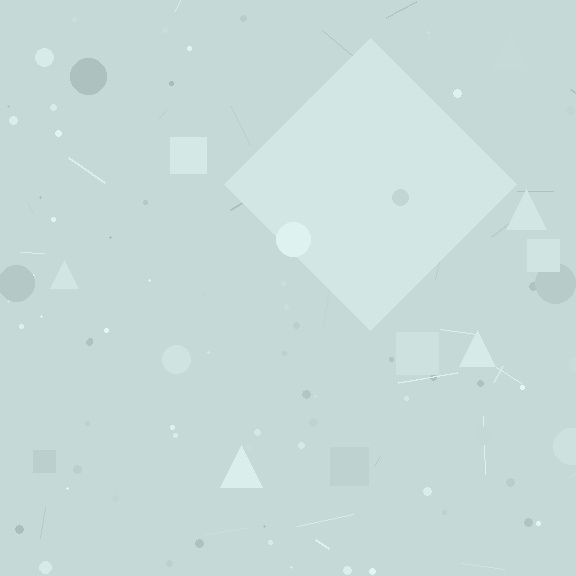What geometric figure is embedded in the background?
A diamond is embedded in the background.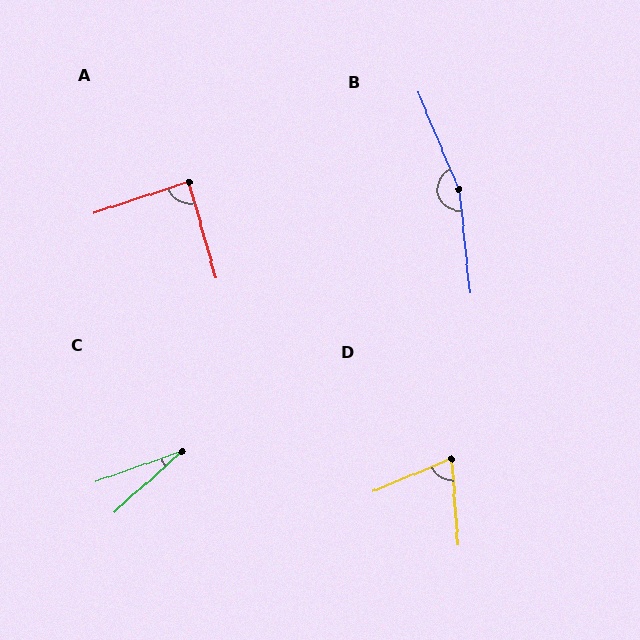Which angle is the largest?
B, at approximately 163 degrees.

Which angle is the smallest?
C, at approximately 22 degrees.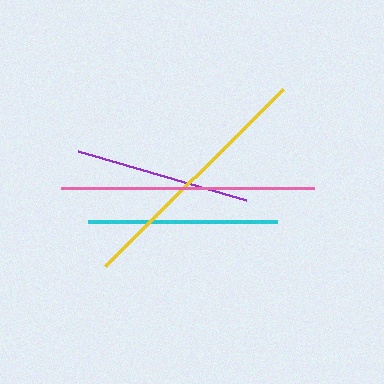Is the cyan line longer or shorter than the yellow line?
The yellow line is longer than the cyan line.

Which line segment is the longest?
The pink line is the longest at approximately 253 pixels.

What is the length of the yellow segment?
The yellow segment is approximately 251 pixels long.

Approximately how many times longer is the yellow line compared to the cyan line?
The yellow line is approximately 1.3 times the length of the cyan line.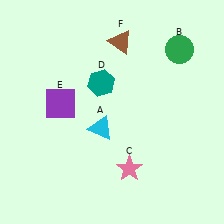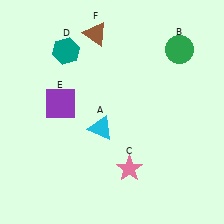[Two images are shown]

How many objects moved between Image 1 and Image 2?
2 objects moved between the two images.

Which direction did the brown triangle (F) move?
The brown triangle (F) moved left.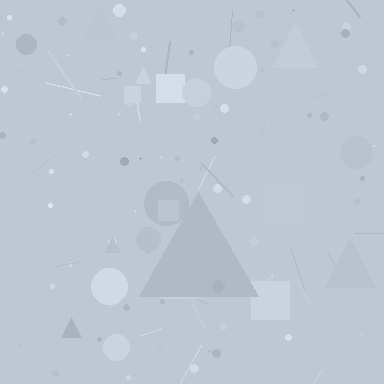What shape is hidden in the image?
A triangle is hidden in the image.